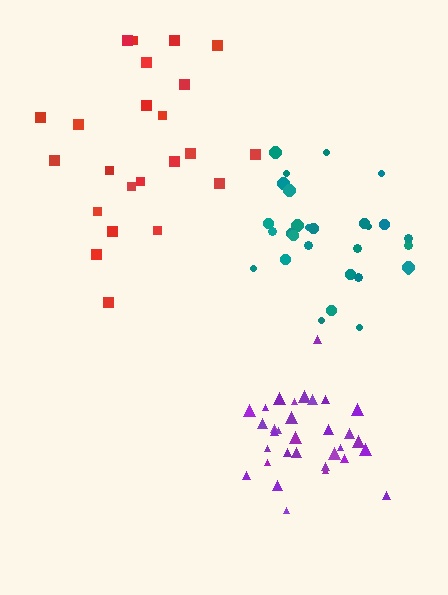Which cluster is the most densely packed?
Purple.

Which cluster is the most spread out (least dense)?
Red.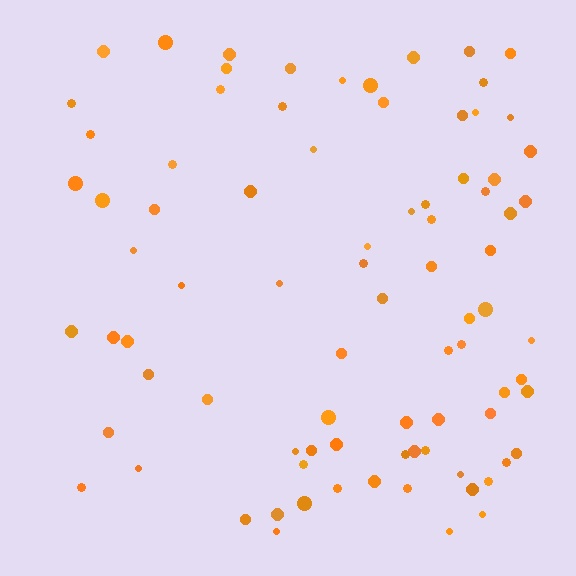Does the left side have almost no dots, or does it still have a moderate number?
Still a moderate number, just noticeably fewer than the right.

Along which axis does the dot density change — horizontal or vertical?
Horizontal.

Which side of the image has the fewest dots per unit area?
The left.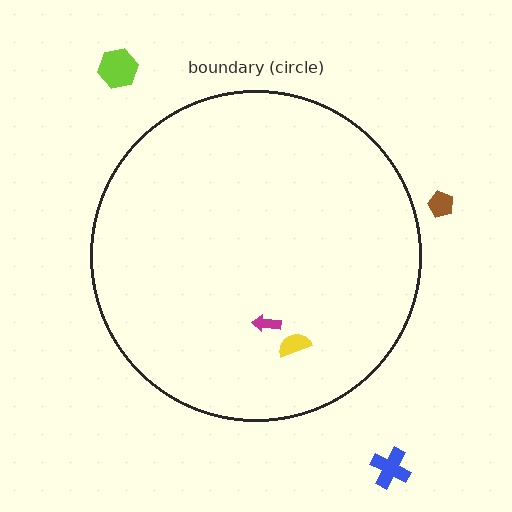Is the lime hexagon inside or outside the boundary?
Outside.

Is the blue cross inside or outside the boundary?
Outside.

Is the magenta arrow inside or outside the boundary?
Inside.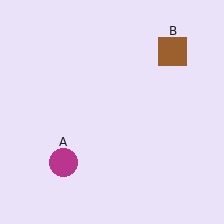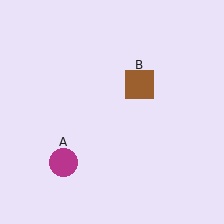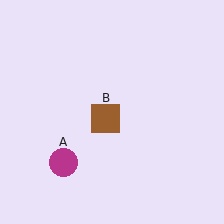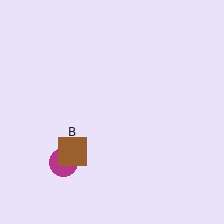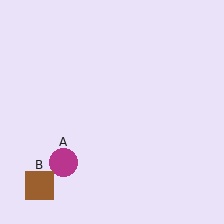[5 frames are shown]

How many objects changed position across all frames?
1 object changed position: brown square (object B).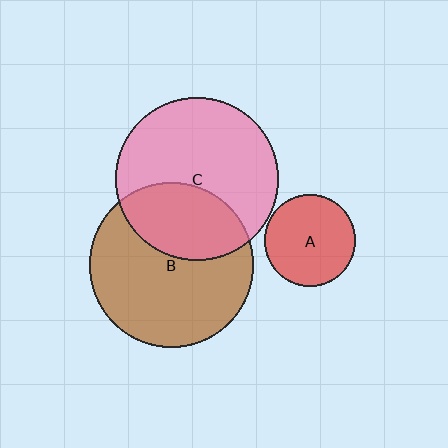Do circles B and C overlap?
Yes.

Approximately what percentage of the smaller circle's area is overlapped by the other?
Approximately 35%.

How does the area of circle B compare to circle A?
Approximately 3.2 times.